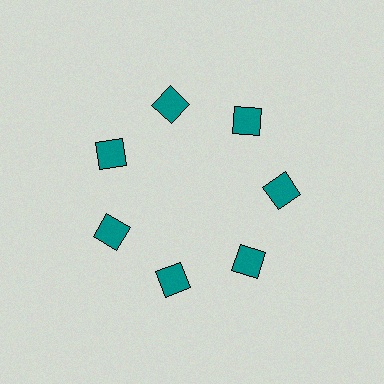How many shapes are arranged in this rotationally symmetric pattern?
There are 7 shapes, arranged in 7 groups of 1.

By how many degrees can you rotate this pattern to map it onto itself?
The pattern maps onto itself every 51 degrees of rotation.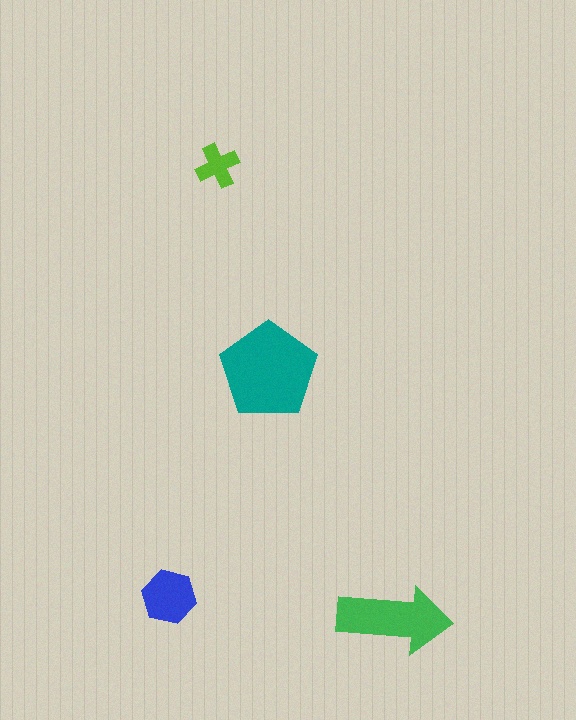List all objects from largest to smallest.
The teal pentagon, the green arrow, the blue hexagon, the lime cross.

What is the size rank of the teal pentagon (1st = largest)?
1st.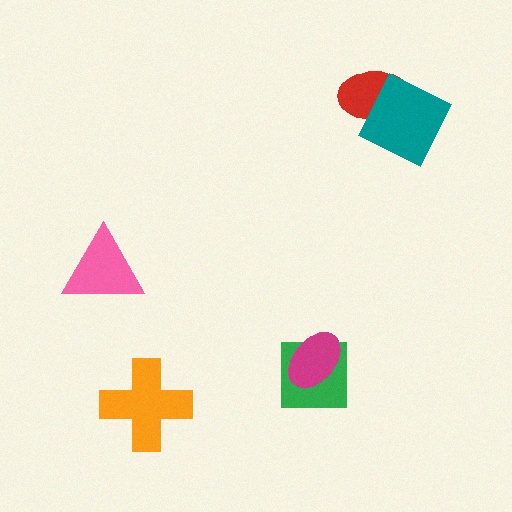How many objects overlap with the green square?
1 object overlaps with the green square.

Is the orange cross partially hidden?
No, no other shape covers it.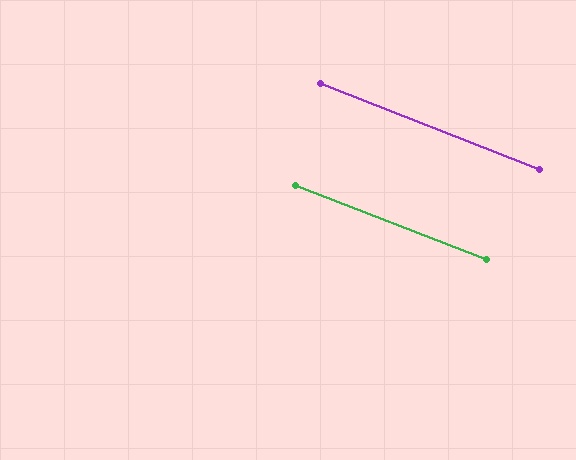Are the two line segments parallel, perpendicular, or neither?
Parallel — their directions differ by only 0.1°.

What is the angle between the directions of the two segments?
Approximately 0 degrees.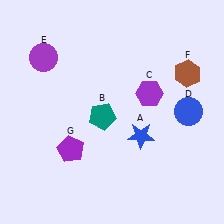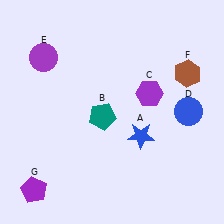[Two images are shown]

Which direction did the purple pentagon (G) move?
The purple pentagon (G) moved down.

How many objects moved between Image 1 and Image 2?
1 object moved between the two images.